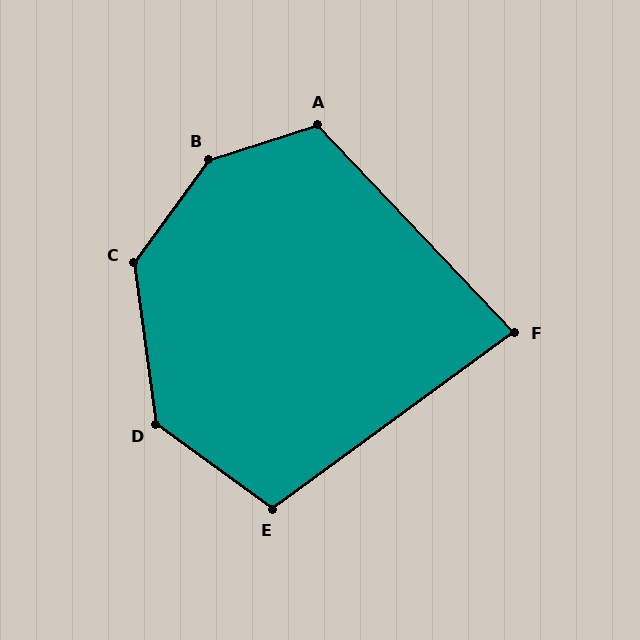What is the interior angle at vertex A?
Approximately 116 degrees (obtuse).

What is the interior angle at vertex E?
Approximately 108 degrees (obtuse).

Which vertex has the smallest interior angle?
F, at approximately 83 degrees.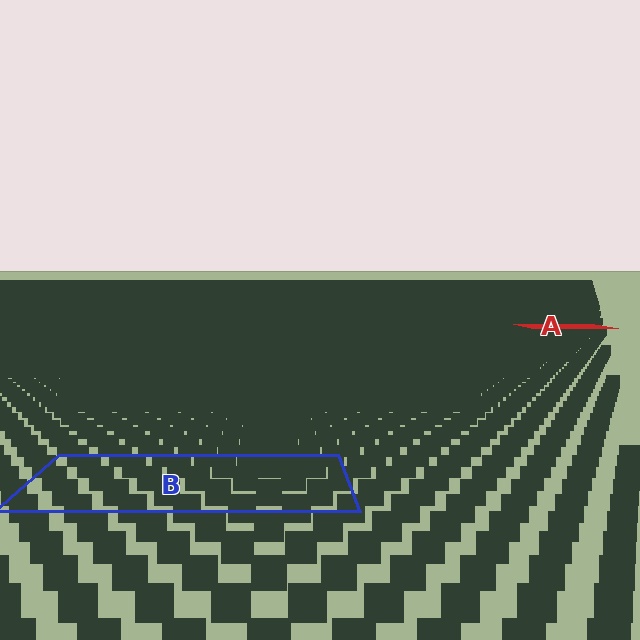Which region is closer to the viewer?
Region B is closer. The texture elements there are larger and more spread out.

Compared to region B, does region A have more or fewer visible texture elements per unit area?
Region A has more texture elements per unit area — they are packed more densely because it is farther away.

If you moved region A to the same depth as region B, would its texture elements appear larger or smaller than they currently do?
They would appear larger. At a closer depth, the same texture elements are projected at a bigger on-screen size.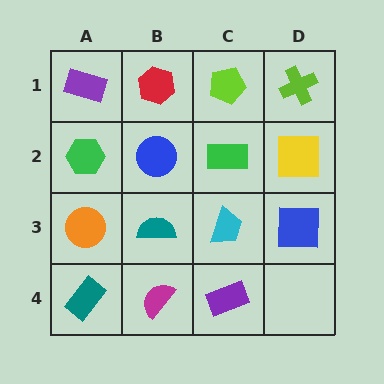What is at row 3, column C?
A cyan trapezoid.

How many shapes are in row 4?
3 shapes.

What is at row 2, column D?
A yellow square.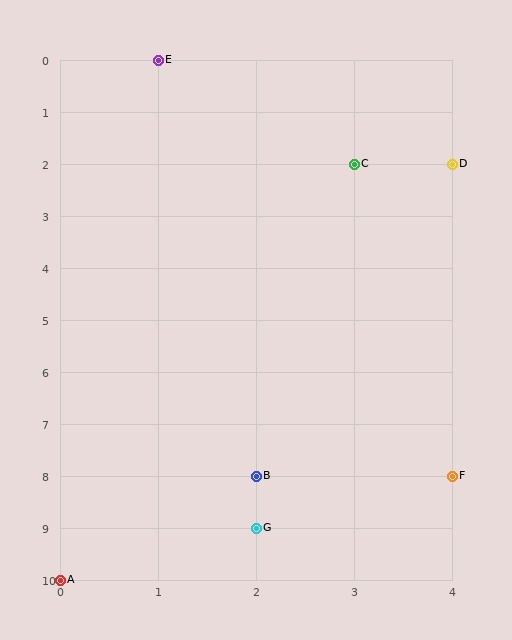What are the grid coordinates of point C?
Point C is at grid coordinates (3, 2).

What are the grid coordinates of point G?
Point G is at grid coordinates (2, 9).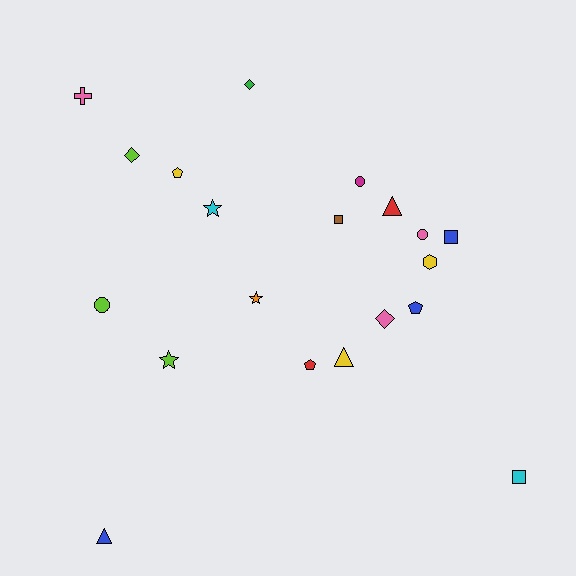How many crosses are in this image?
There is 1 cross.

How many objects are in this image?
There are 20 objects.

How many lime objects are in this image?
There are 3 lime objects.